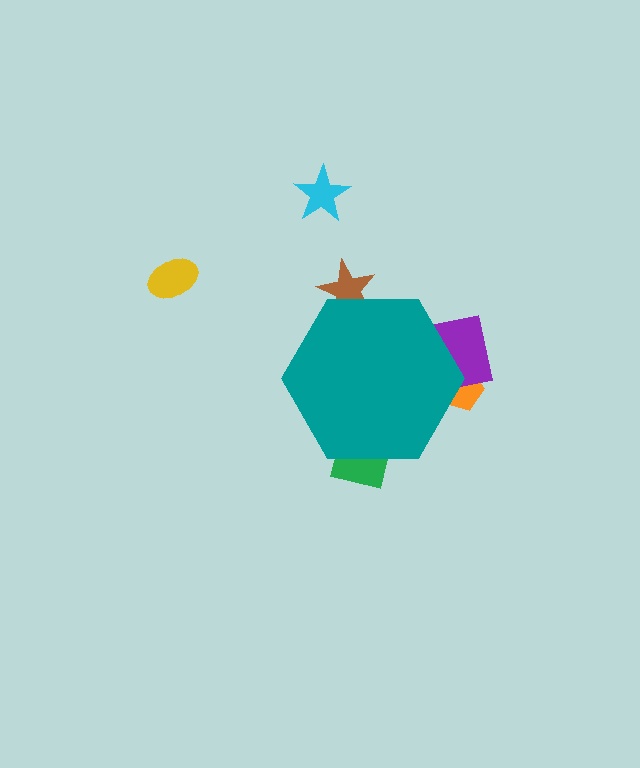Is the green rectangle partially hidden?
Yes, the green rectangle is partially hidden behind the teal hexagon.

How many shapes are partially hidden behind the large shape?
4 shapes are partially hidden.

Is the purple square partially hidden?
Yes, the purple square is partially hidden behind the teal hexagon.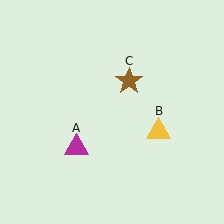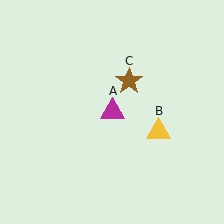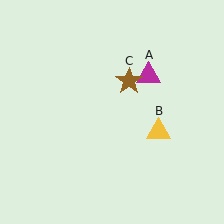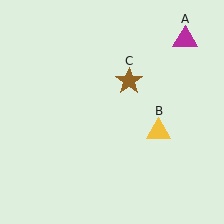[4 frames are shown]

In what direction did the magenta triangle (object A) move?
The magenta triangle (object A) moved up and to the right.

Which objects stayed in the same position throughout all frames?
Yellow triangle (object B) and brown star (object C) remained stationary.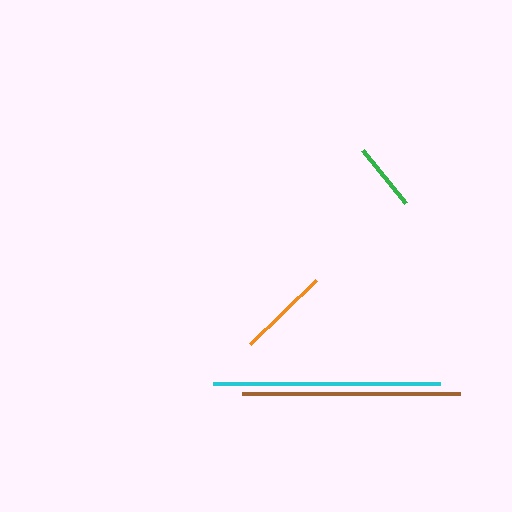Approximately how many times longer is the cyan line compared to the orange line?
The cyan line is approximately 2.5 times the length of the orange line.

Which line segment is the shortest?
The green line is the shortest at approximately 68 pixels.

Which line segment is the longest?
The cyan line is the longest at approximately 226 pixels.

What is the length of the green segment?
The green segment is approximately 68 pixels long.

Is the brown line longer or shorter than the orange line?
The brown line is longer than the orange line.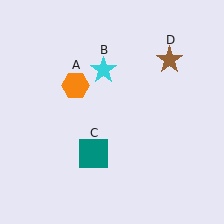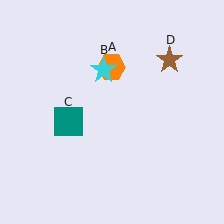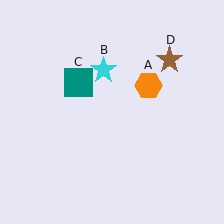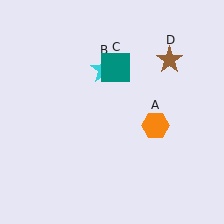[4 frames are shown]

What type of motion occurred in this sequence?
The orange hexagon (object A), teal square (object C) rotated clockwise around the center of the scene.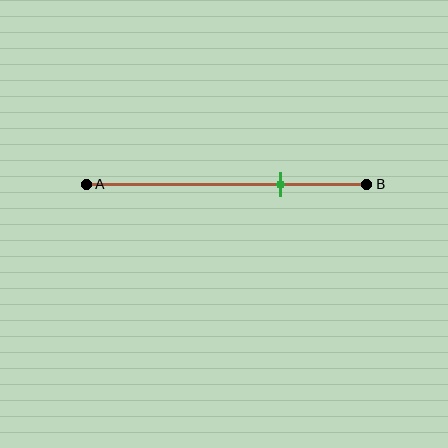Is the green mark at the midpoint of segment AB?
No, the mark is at about 70% from A, not at the 50% midpoint.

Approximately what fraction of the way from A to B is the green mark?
The green mark is approximately 70% of the way from A to B.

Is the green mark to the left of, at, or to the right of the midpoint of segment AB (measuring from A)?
The green mark is to the right of the midpoint of segment AB.